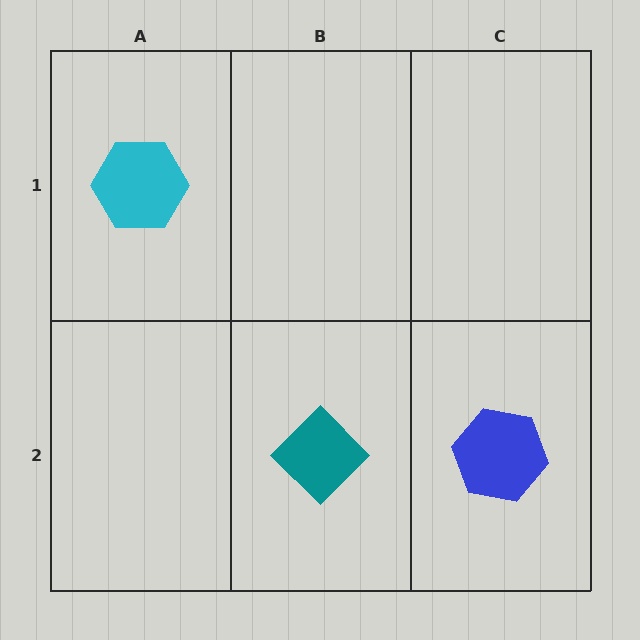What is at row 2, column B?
A teal diamond.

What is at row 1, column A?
A cyan hexagon.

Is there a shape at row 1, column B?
No, that cell is empty.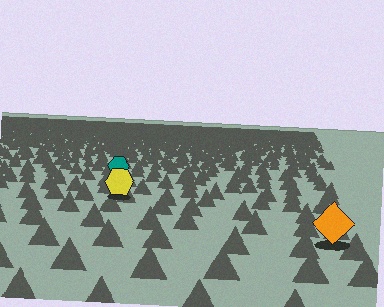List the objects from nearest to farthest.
From nearest to farthest: the orange diamond, the yellow hexagon, the teal hexagon.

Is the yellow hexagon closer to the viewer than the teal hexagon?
Yes. The yellow hexagon is closer — you can tell from the texture gradient: the ground texture is coarser near it.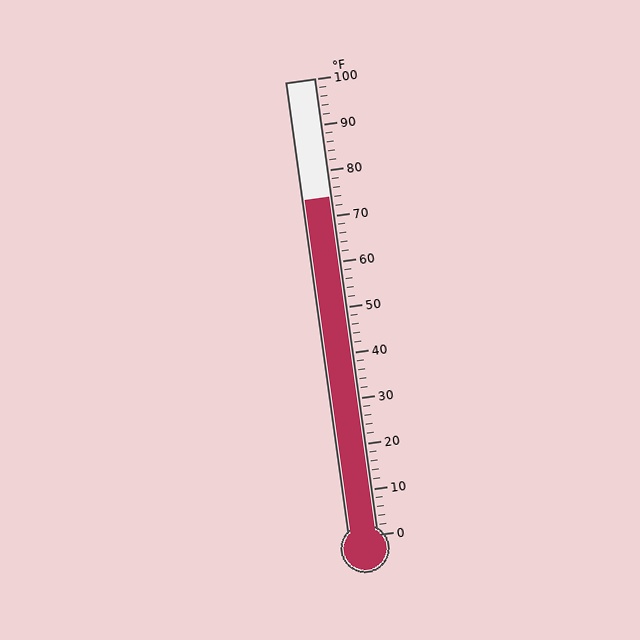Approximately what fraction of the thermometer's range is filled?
The thermometer is filled to approximately 75% of its range.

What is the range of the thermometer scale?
The thermometer scale ranges from 0°F to 100°F.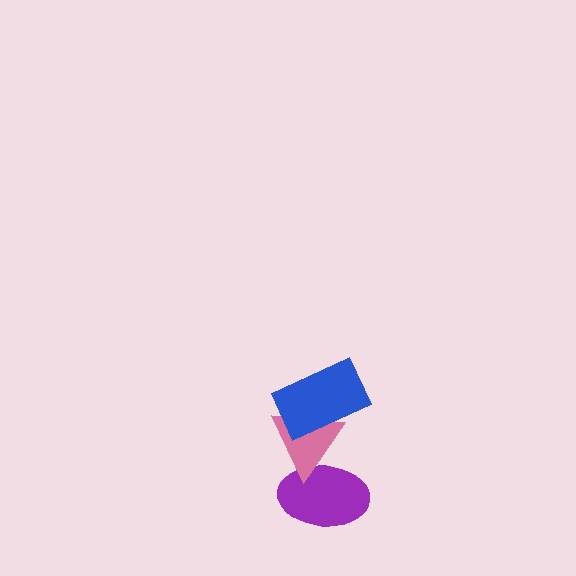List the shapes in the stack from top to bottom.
From top to bottom: the blue rectangle, the pink triangle, the purple ellipse.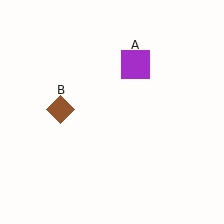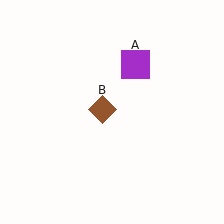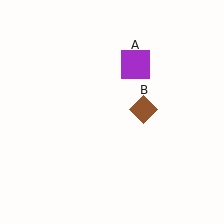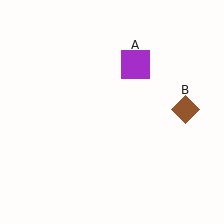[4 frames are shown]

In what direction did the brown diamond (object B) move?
The brown diamond (object B) moved right.